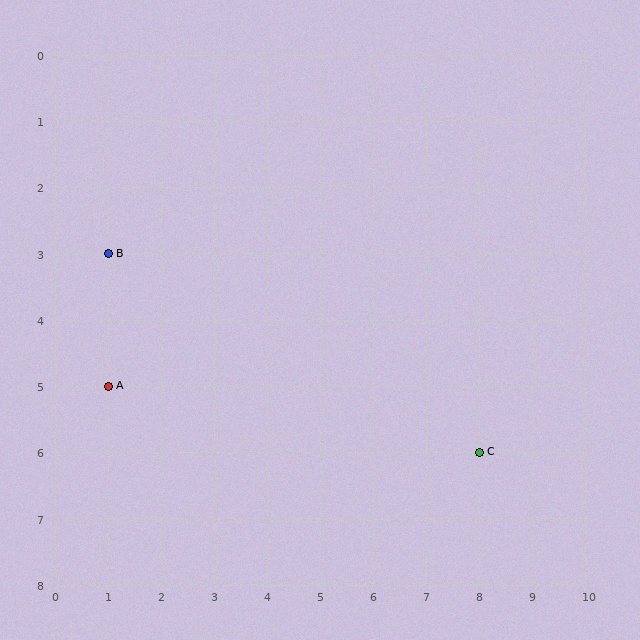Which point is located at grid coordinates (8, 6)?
Point C is at (8, 6).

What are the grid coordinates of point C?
Point C is at grid coordinates (8, 6).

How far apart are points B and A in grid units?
Points B and A are 2 rows apart.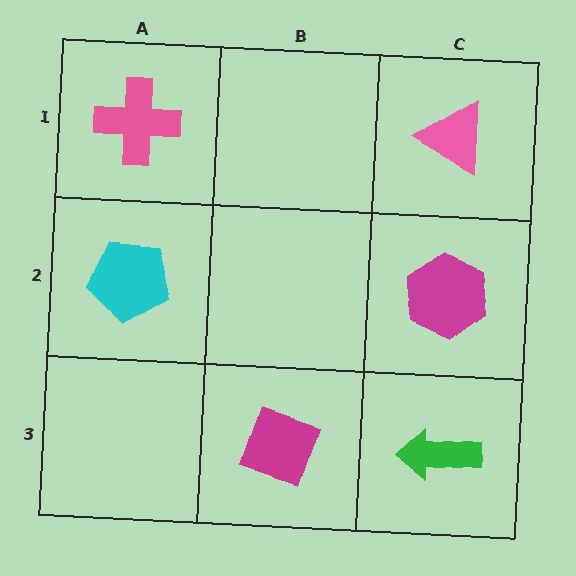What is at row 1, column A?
A pink cross.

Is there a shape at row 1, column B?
No, that cell is empty.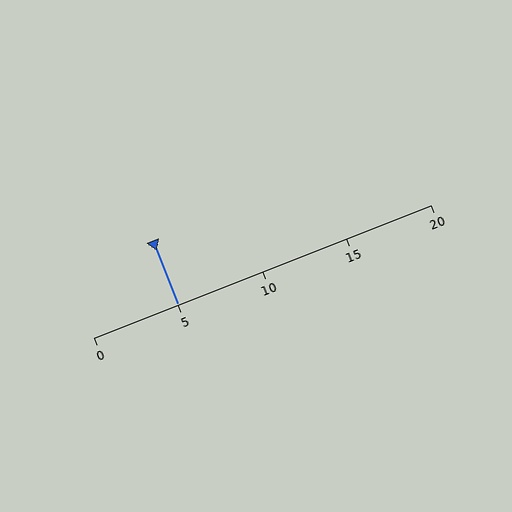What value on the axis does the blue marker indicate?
The marker indicates approximately 5.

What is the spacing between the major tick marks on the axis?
The major ticks are spaced 5 apart.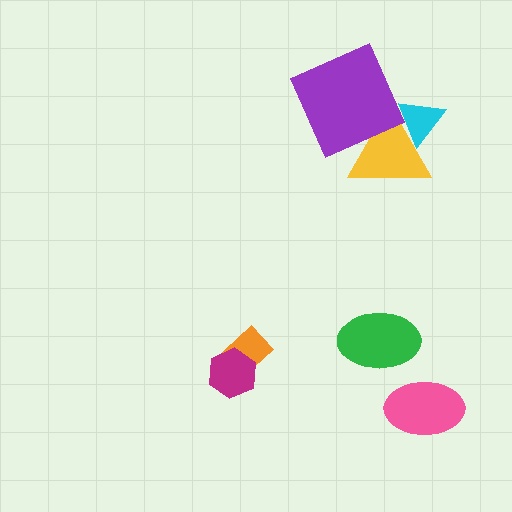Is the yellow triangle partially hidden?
Yes, it is partially covered by another shape.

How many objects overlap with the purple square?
1 object overlaps with the purple square.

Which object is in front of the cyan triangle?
The yellow triangle is in front of the cyan triangle.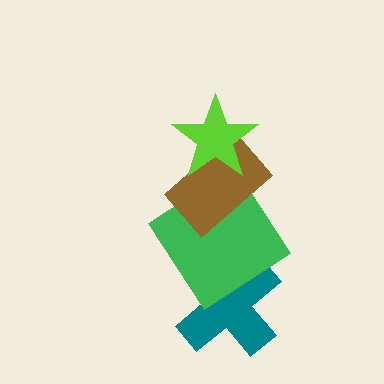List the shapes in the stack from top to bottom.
From top to bottom: the lime star, the brown rectangle, the green diamond, the teal cross.